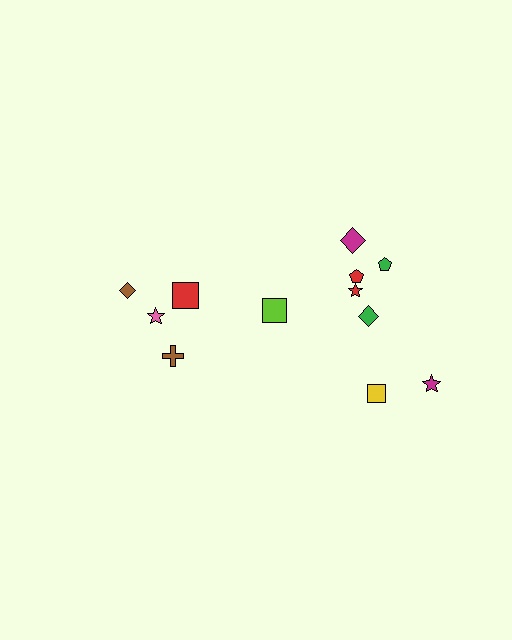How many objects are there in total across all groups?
There are 12 objects.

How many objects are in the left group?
There are 4 objects.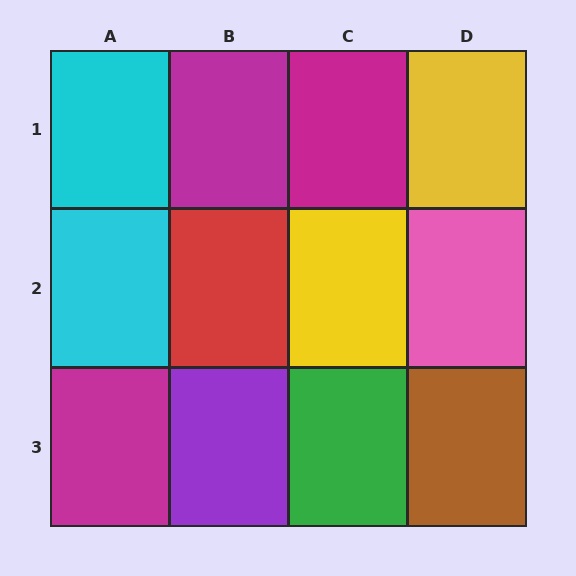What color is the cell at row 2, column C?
Yellow.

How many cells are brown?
1 cell is brown.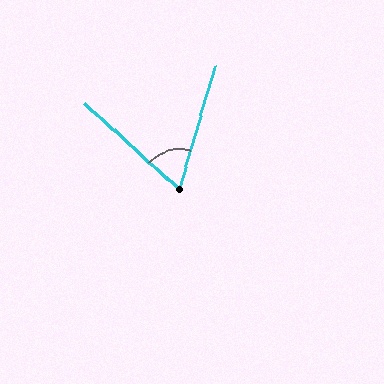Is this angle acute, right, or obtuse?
It is acute.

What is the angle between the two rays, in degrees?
Approximately 64 degrees.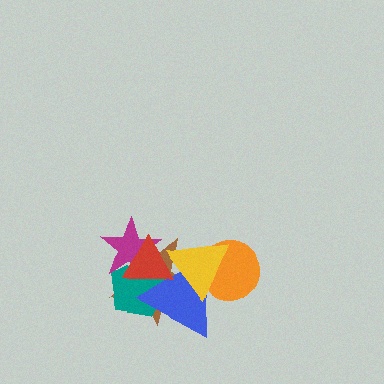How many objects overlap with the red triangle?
5 objects overlap with the red triangle.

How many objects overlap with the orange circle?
2 objects overlap with the orange circle.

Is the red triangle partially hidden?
Yes, it is partially covered by another shape.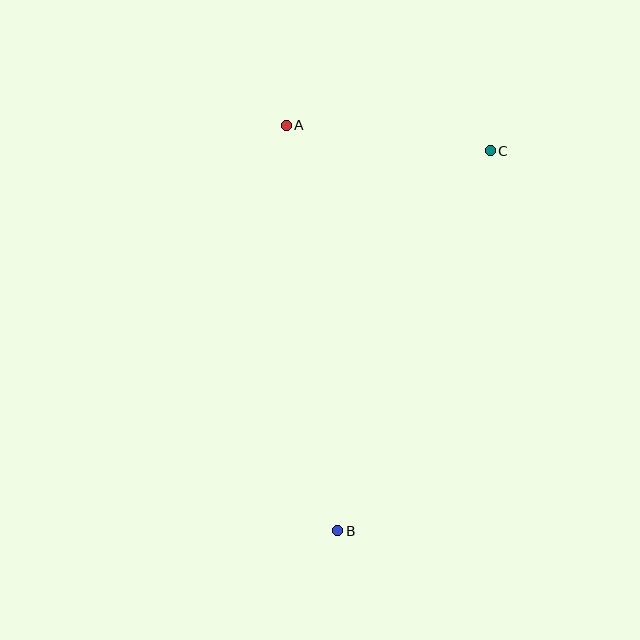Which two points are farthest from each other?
Points B and C are farthest from each other.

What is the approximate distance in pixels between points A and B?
The distance between A and B is approximately 409 pixels.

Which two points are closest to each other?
Points A and C are closest to each other.